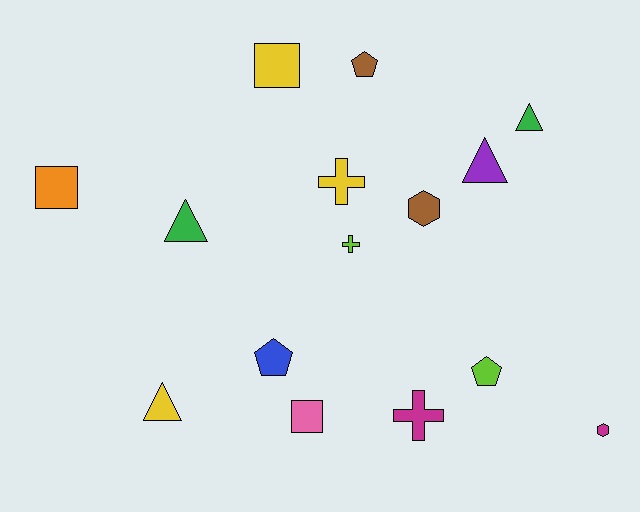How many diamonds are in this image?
There are no diamonds.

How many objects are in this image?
There are 15 objects.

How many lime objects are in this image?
There are 2 lime objects.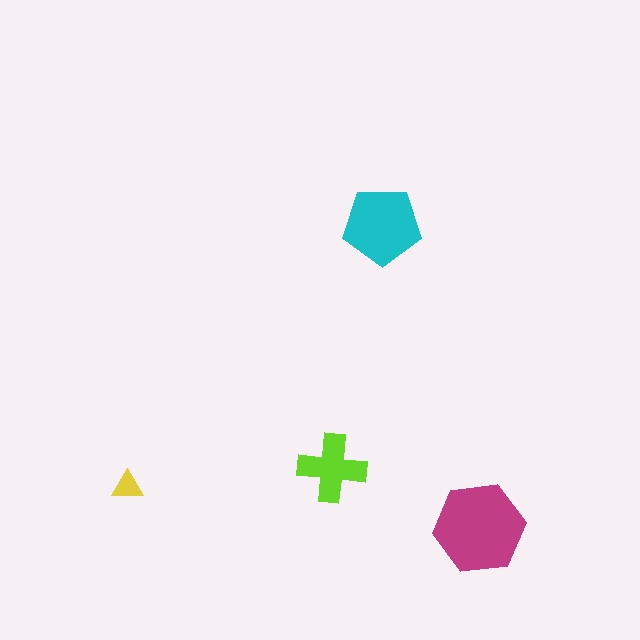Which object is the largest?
The magenta hexagon.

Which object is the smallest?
The yellow triangle.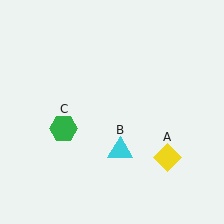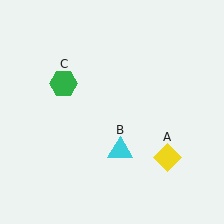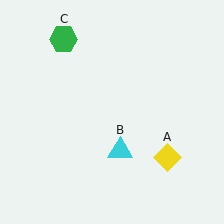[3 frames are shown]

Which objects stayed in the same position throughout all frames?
Yellow diamond (object A) and cyan triangle (object B) remained stationary.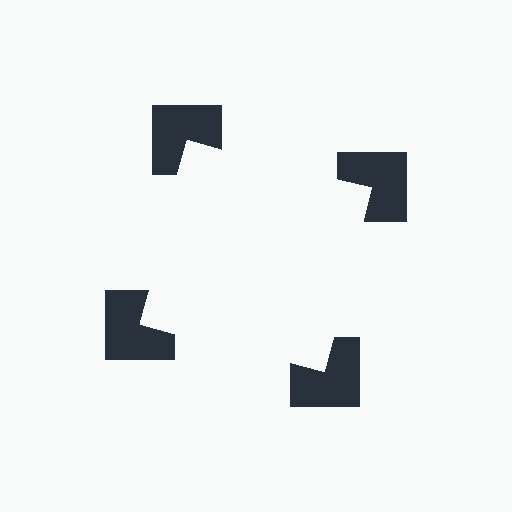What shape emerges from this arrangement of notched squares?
An illusory square — its edges are inferred from the aligned wedge cuts in the notched squares, not physically drawn.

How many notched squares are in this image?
There are 4 — one at each vertex of the illusory square.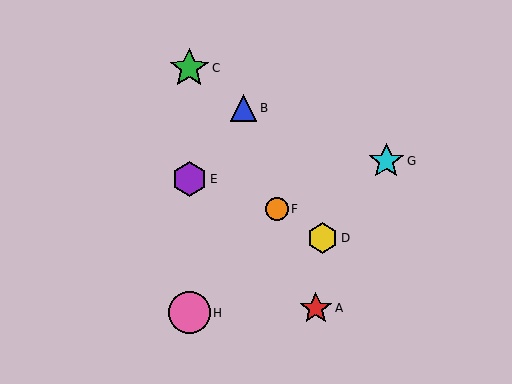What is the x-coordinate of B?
Object B is at x≈243.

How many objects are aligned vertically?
3 objects (C, E, H) are aligned vertically.